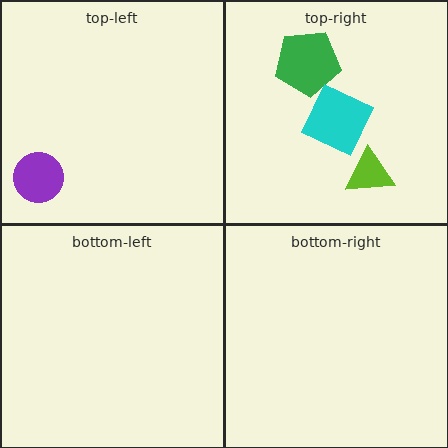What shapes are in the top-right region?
The lime triangle, the green pentagon, the cyan square.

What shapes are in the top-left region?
The purple circle.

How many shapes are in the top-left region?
1.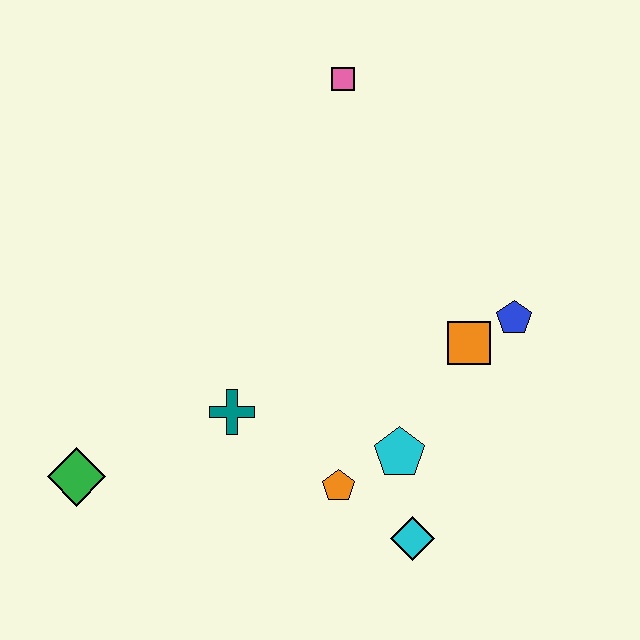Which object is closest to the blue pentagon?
The orange square is closest to the blue pentagon.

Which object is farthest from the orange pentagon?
The pink square is farthest from the orange pentagon.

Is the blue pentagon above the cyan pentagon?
Yes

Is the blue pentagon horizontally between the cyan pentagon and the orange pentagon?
No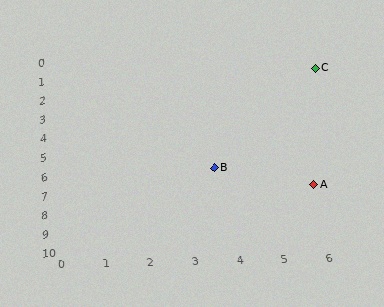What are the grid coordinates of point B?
Point B is at approximately (3.5, 5.8).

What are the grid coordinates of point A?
Point A is at approximately (5.7, 6.8).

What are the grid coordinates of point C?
Point C is at approximately (5.8, 0.7).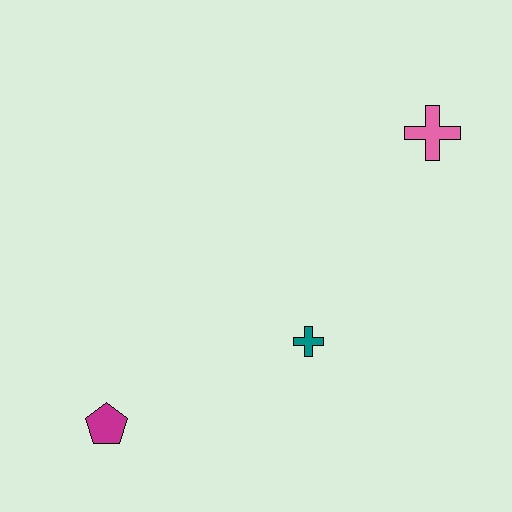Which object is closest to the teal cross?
The magenta pentagon is closest to the teal cross.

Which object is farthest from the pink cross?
The magenta pentagon is farthest from the pink cross.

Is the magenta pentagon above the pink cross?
No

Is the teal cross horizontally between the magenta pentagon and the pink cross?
Yes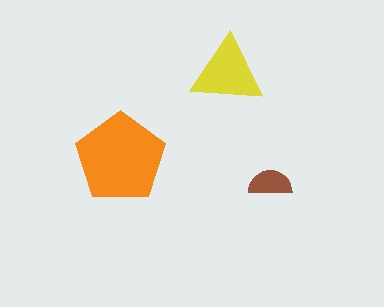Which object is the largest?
The orange pentagon.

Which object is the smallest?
The brown semicircle.